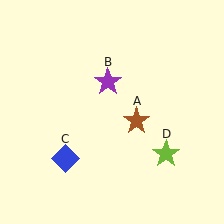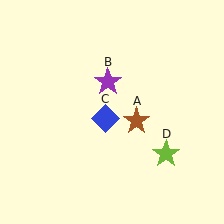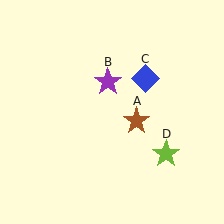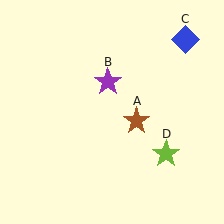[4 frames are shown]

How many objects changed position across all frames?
1 object changed position: blue diamond (object C).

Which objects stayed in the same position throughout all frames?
Brown star (object A) and purple star (object B) and lime star (object D) remained stationary.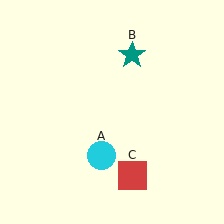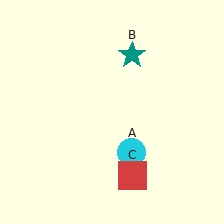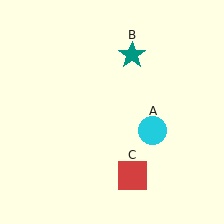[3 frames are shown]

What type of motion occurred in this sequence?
The cyan circle (object A) rotated counterclockwise around the center of the scene.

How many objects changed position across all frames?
1 object changed position: cyan circle (object A).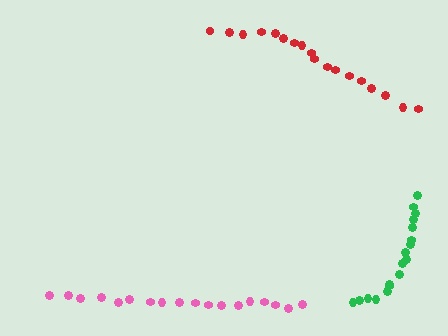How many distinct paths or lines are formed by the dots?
There are 3 distinct paths.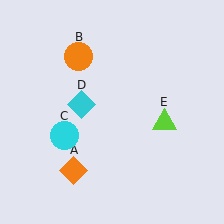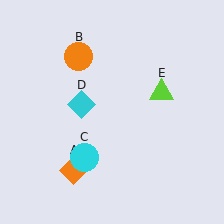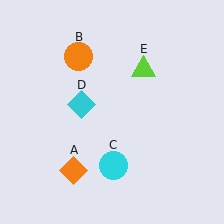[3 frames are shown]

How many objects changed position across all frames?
2 objects changed position: cyan circle (object C), lime triangle (object E).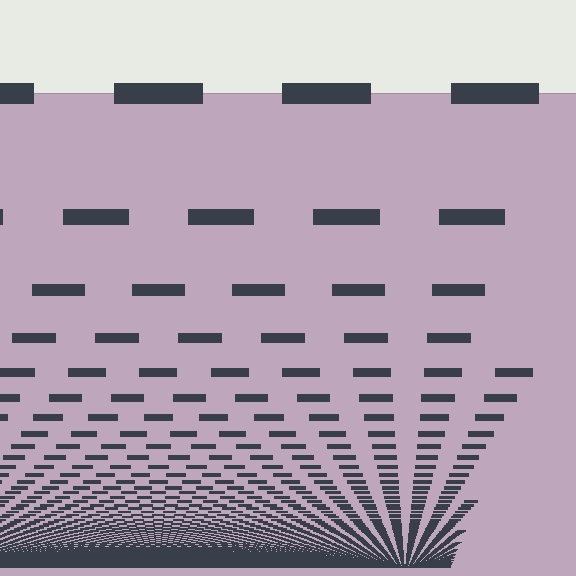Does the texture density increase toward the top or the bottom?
Density increases toward the bottom.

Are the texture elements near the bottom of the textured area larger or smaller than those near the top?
Smaller. The gradient is inverted — elements near the bottom are smaller and denser.